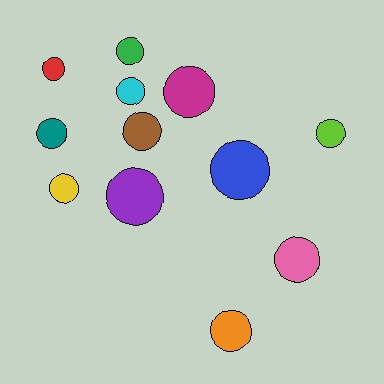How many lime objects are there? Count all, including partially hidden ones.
There is 1 lime object.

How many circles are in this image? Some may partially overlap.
There are 12 circles.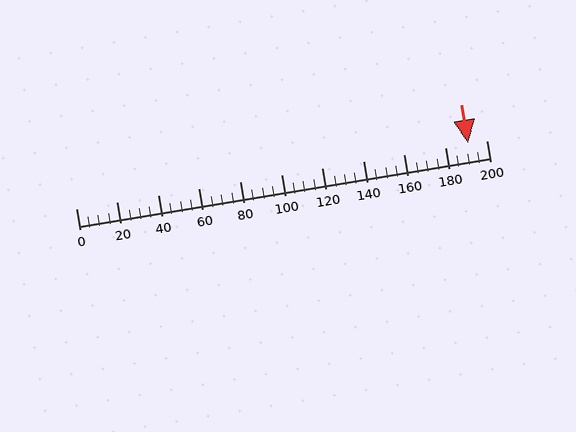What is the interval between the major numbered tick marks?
The major tick marks are spaced 20 units apart.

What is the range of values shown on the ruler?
The ruler shows values from 0 to 200.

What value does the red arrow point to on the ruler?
The red arrow points to approximately 191.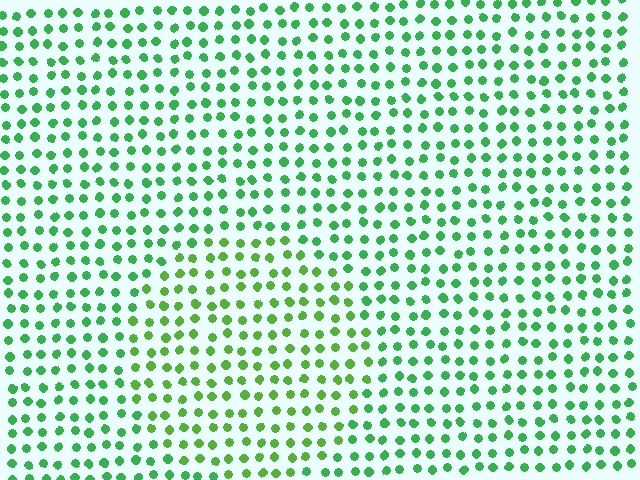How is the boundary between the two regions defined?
The boundary is defined purely by a slight shift in hue (about 27 degrees). Spacing, size, and orientation are identical on both sides.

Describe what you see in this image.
The image is filled with small green elements in a uniform arrangement. A circle-shaped region is visible where the elements are tinted to a slightly different hue, forming a subtle color boundary.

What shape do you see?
I see a circle.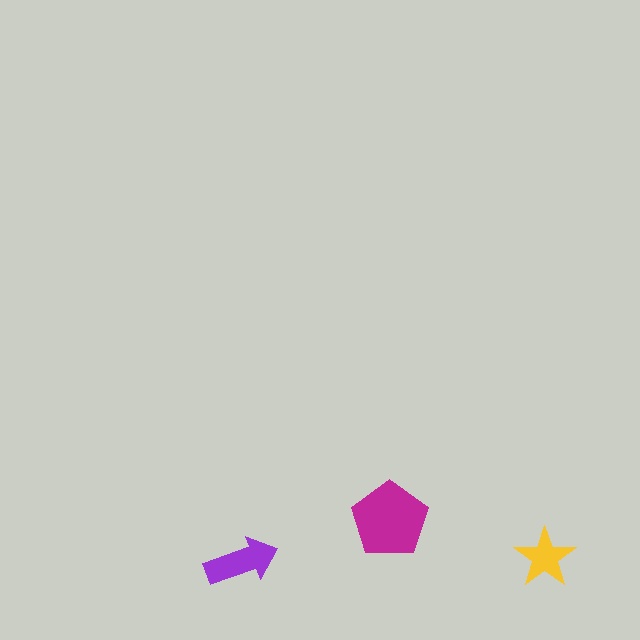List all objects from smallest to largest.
The yellow star, the purple arrow, the magenta pentagon.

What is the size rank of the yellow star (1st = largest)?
3rd.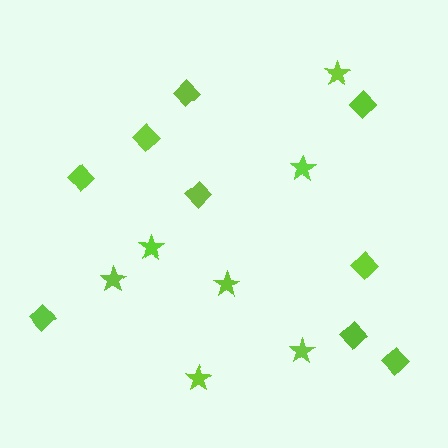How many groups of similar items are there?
There are 2 groups: one group of stars (7) and one group of diamonds (9).